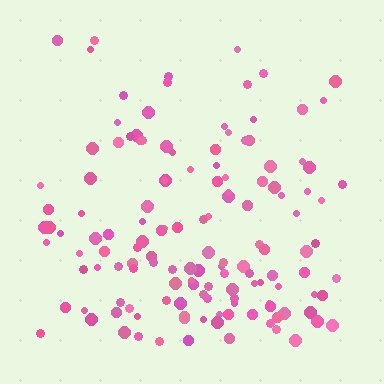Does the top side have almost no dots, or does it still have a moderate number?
Still a moderate number, just noticeably fewer than the bottom.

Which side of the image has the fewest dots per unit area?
The top.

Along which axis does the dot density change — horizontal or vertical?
Vertical.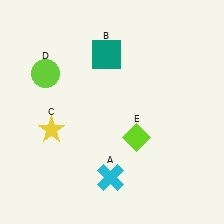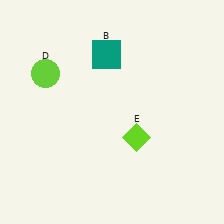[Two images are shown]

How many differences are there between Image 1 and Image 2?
There are 2 differences between the two images.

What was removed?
The yellow star (C), the cyan cross (A) were removed in Image 2.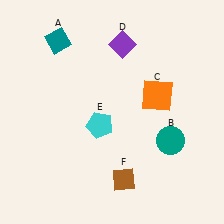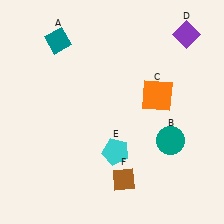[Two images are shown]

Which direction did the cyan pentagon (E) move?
The cyan pentagon (E) moved down.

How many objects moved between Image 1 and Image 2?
2 objects moved between the two images.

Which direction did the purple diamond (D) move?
The purple diamond (D) moved right.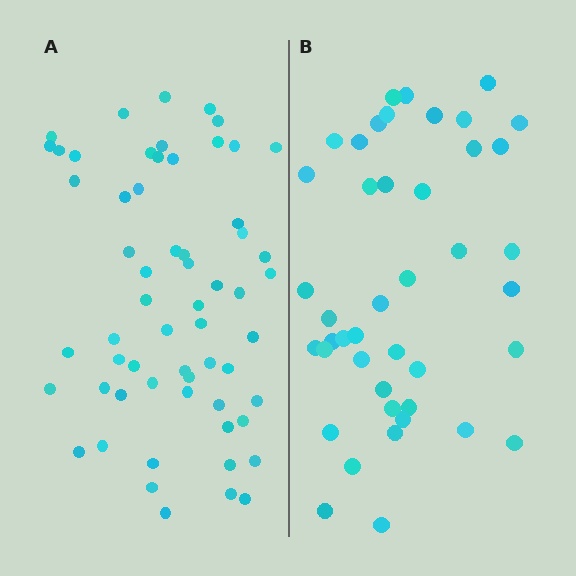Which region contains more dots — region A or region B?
Region A (the left region) has more dots.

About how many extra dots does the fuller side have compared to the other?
Region A has approximately 15 more dots than region B.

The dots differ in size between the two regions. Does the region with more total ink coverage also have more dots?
No. Region B has more total ink coverage because its dots are larger, but region A actually contains more individual dots. Total area can be misleading — the number of items is what matters here.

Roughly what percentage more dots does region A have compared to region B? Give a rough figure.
About 40% more.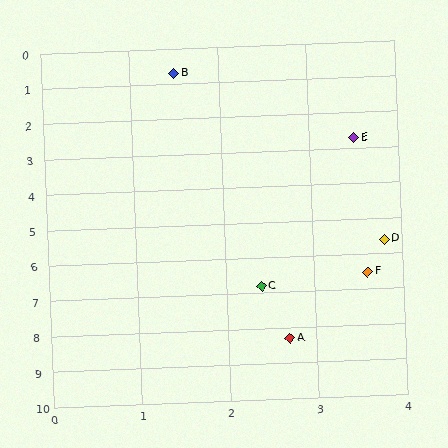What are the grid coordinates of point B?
Point B is at approximately (1.5, 0.7).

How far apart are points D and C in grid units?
Points D and C are about 1.8 grid units apart.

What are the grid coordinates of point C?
Point C is at approximately (2.4, 6.8).